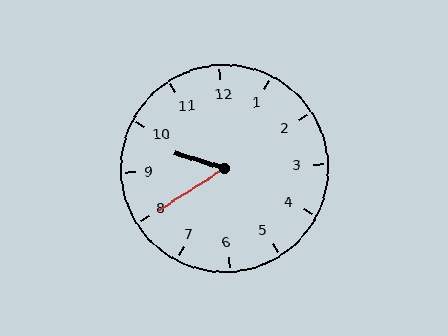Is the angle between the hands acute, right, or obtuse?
It is acute.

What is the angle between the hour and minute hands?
Approximately 50 degrees.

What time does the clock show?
9:40.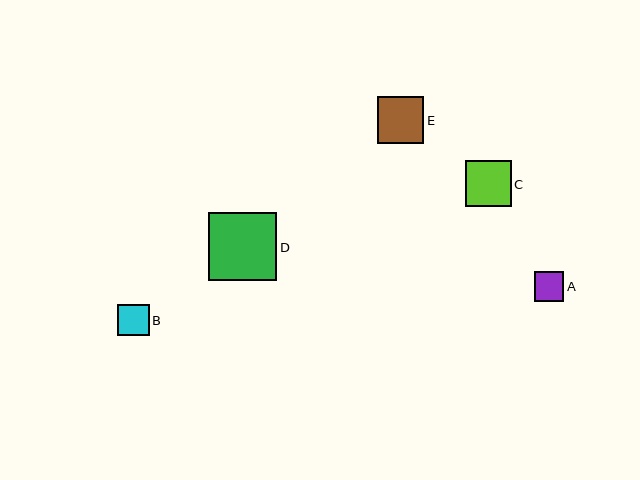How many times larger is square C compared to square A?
Square C is approximately 1.5 times the size of square A.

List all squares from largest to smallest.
From largest to smallest: D, E, C, B, A.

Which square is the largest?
Square D is the largest with a size of approximately 68 pixels.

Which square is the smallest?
Square A is the smallest with a size of approximately 30 pixels.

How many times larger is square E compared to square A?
Square E is approximately 1.6 times the size of square A.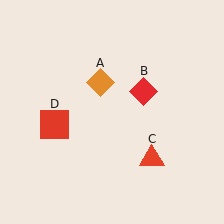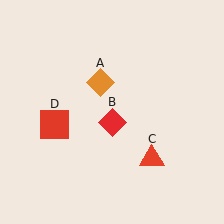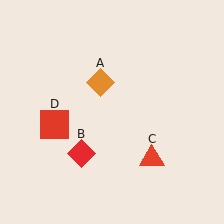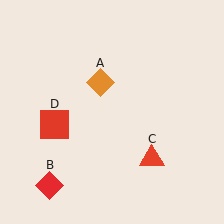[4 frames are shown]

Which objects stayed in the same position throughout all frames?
Orange diamond (object A) and red triangle (object C) and red square (object D) remained stationary.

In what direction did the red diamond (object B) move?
The red diamond (object B) moved down and to the left.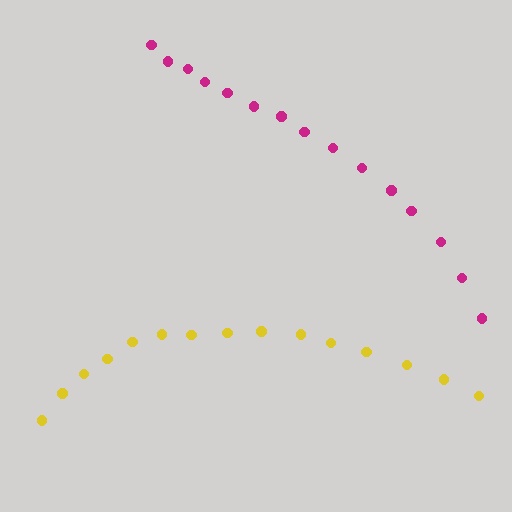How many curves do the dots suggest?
There are 2 distinct paths.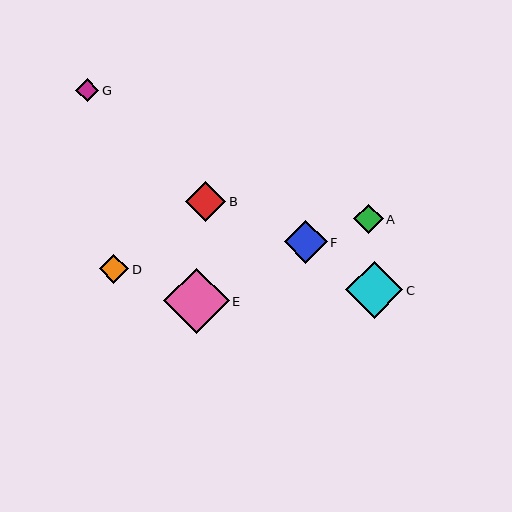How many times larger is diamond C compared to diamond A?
Diamond C is approximately 1.9 times the size of diamond A.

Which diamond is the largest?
Diamond E is the largest with a size of approximately 66 pixels.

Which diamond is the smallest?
Diamond G is the smallest with a size of approximately 23 pixels.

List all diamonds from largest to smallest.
From largest to smallest: E, C, F, B, A, D, G.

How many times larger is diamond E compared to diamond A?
Diamond E is approximately 2.2 times the size of diamond A.